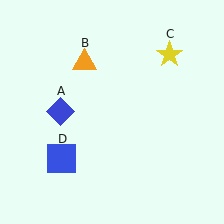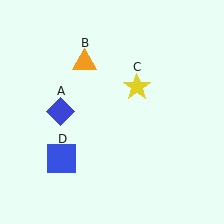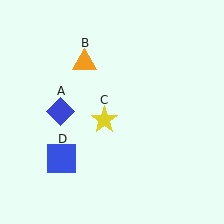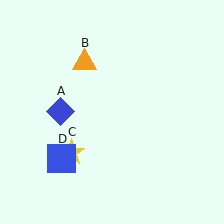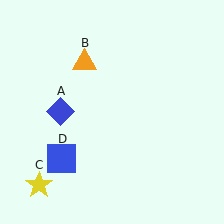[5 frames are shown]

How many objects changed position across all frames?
1 object changed position: yellow star (object C).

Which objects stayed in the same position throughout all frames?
Blue diamond (object A) and orange triangle (object B) and blue square (object D) remained stationary.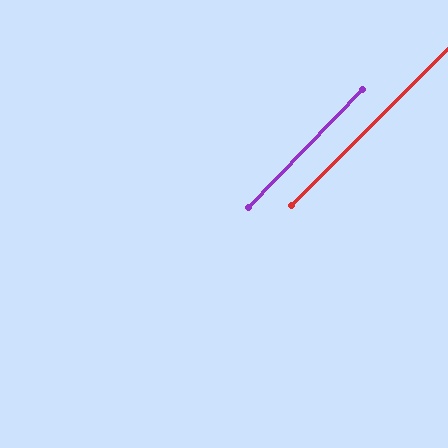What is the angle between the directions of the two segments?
Approximately 1 degree.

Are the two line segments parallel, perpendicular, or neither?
Parallel — their directions differ by only 1.0°.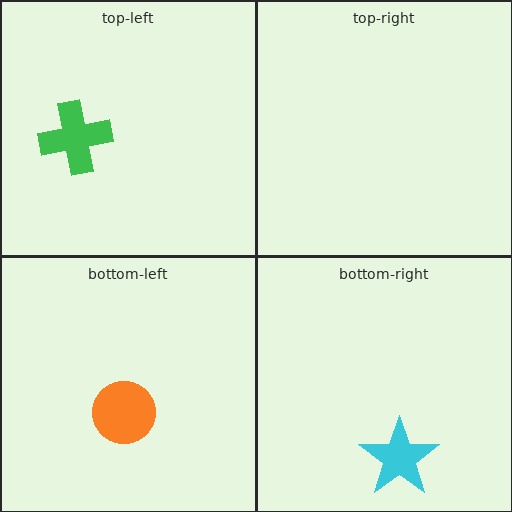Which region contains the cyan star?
The bottom-right region.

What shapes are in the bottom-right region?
The cyan star.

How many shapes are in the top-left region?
1.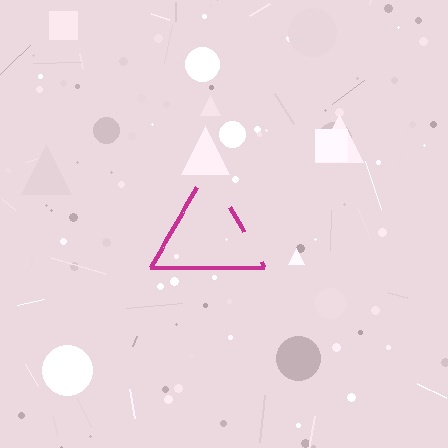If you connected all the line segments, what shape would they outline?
They would outline a triangle.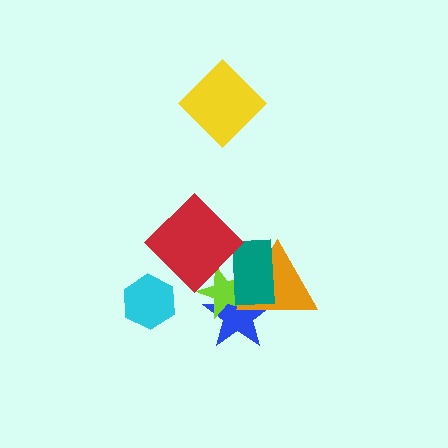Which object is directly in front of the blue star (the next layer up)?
The lime star is directly in front of the blue star.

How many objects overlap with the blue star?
3 objects overlap with the blue star.